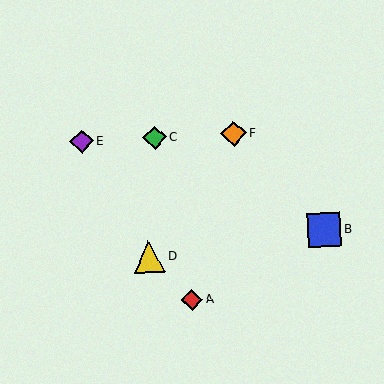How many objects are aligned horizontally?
3 objects (C, E, F) are aligned horizontally.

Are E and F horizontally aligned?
Yes, both are at y≈142.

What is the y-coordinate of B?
Object B is at y≈230.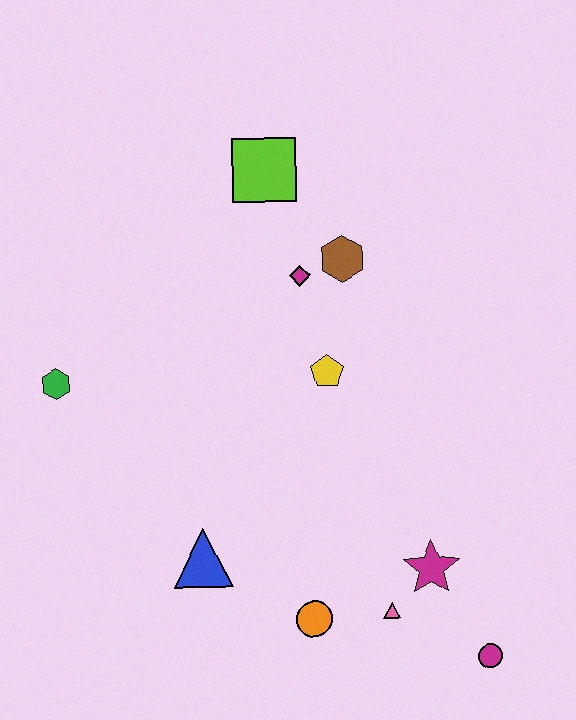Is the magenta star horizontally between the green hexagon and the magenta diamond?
No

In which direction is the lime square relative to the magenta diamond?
The lime square is above the magenta diamond.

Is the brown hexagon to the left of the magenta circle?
Yes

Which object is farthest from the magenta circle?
The lime square is farthest from the magenta circle.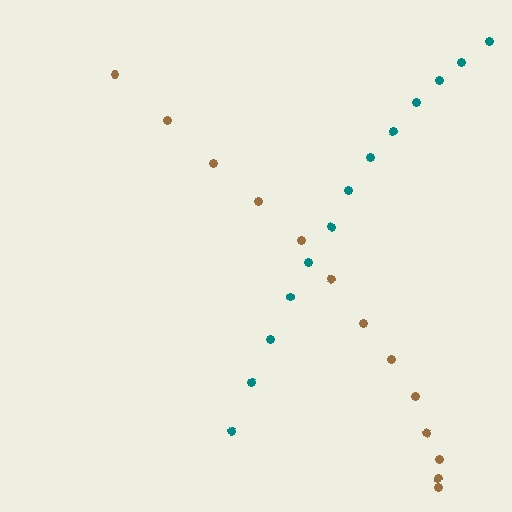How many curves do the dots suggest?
There are 2 distinct paths.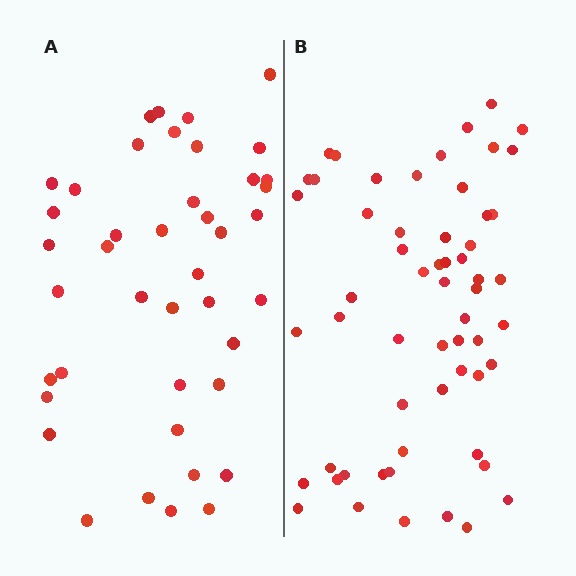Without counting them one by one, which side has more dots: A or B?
Region B (the right region) has more dots.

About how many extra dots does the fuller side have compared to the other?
Region B has approximately 15 more dots than region A.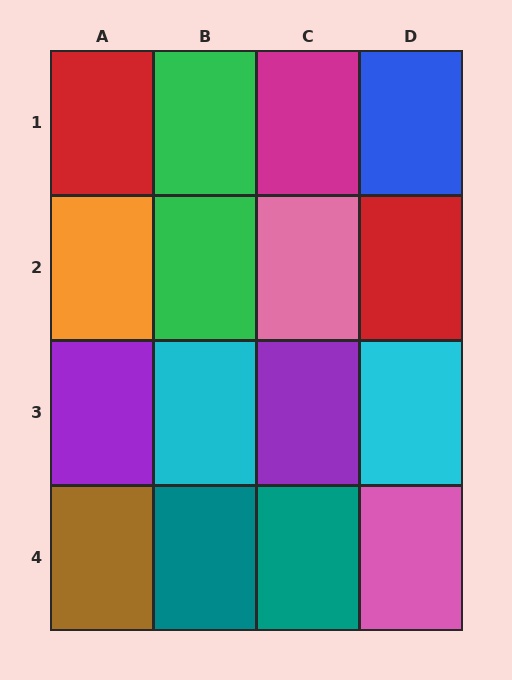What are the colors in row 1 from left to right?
Red, green, magenta, blue.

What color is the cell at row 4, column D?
Pink.